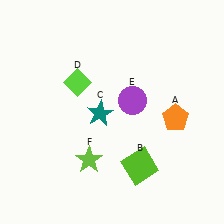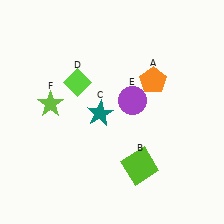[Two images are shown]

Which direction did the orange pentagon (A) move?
The orange pentagon (A) moved up.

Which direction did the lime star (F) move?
The lime star (F) moved up.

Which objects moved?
The objects that moved are: the orange pentagon (A), the lime star (F).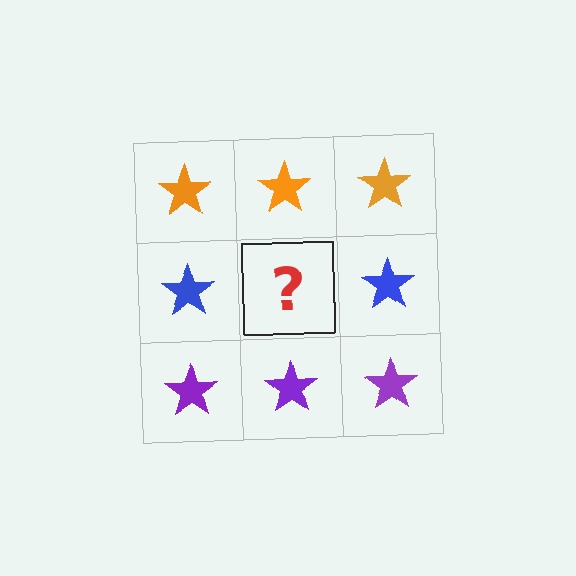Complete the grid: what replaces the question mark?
The question mark should be replaced with a blue star.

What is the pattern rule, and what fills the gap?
The rule is that each row has a consistent color. The gap should be filled with a blue star.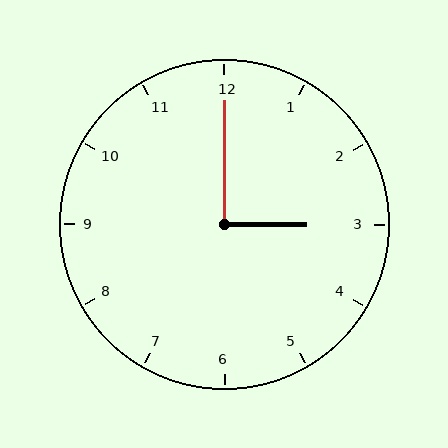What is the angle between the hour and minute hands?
Approximately 90 degrees.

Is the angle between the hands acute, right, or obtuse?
It is right.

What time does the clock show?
3:00.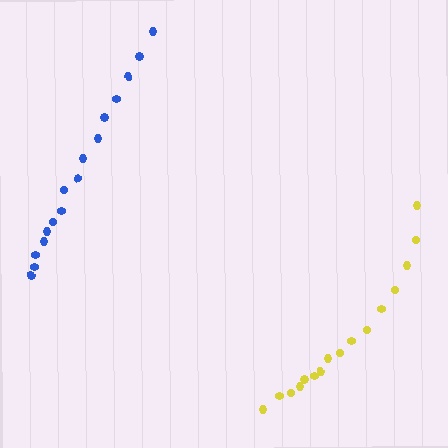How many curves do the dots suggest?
There are 2 distinct paths.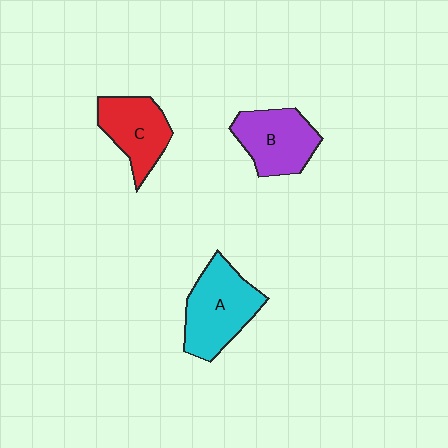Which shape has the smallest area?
Shape C (red).